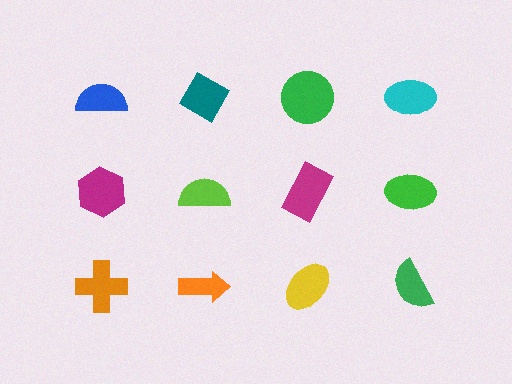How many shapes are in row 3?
4 shapes.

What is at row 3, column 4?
A green semicircle.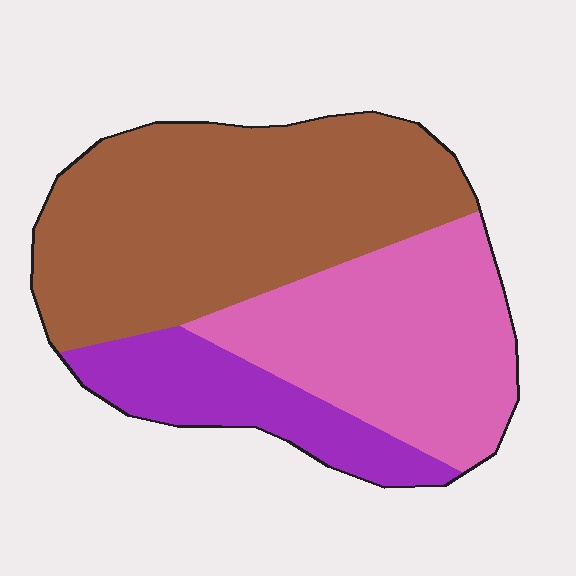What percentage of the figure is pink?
Pink takes up between a sixth and a third of the figure.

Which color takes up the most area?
Brown, at roughly 50%.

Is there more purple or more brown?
Brown.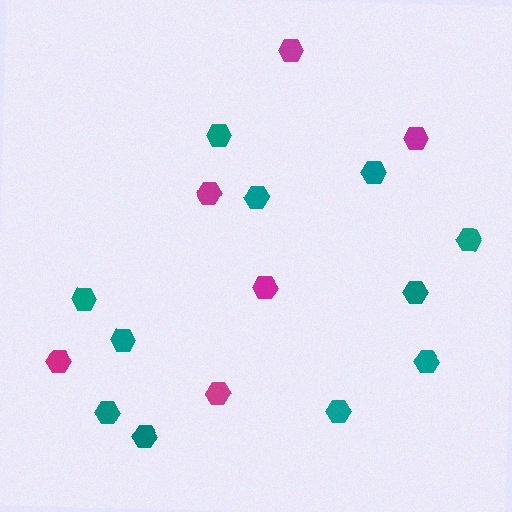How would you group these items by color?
There are 2 groups: one group of magenta hexagons (6) and one group of teal hexagons (11).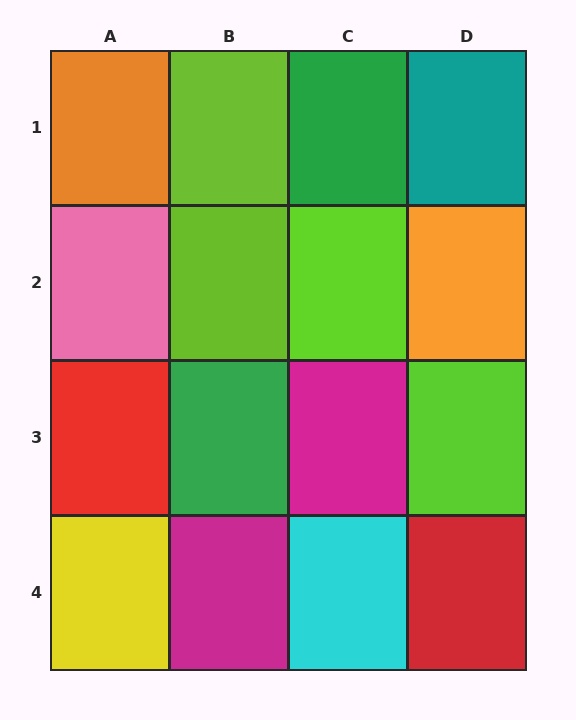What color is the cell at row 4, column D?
Red.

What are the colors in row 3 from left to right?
Red, green, magenta, lime.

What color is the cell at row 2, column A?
Pink.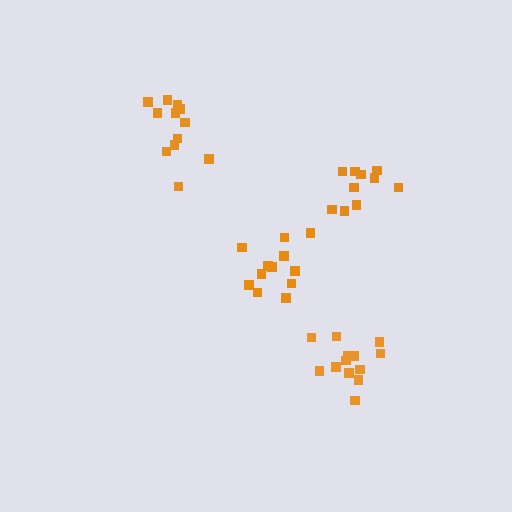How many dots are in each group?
Group 1: 13 dots, Group 2: 12 dots, Group 3: 10 dots, Group 4: 12 dots (47 total).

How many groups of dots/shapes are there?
There are 4 groups.